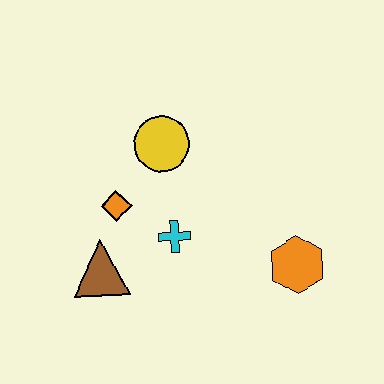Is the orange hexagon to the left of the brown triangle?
No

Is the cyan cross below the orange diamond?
Yes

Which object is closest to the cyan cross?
The orange diamond is closest to the cyan cross.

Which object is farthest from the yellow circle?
The orange hexagon is farthest from the yellow circle.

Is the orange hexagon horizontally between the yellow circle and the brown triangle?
No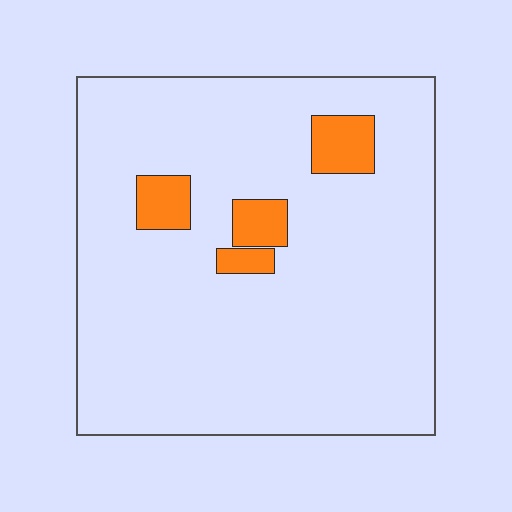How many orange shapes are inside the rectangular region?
4.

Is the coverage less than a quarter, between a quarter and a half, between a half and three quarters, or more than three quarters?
Less than a quarter.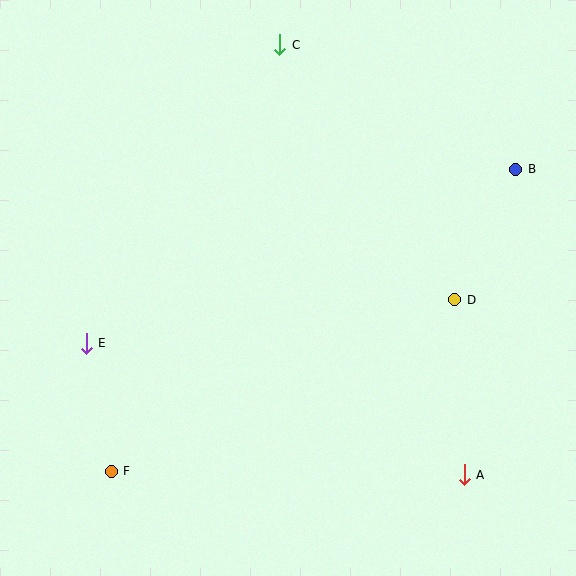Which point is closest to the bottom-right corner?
Point A is closest to the bottom-right corner.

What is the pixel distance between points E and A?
The distance between E and A is 400 pixels.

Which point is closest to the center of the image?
Point D at (455, 300) is closest to the center.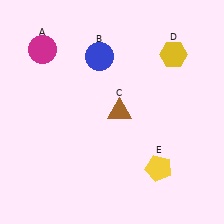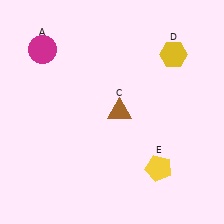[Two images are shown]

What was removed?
The blue circle (B) was removed in Image 2.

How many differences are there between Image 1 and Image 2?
There is 1 difference between the two images.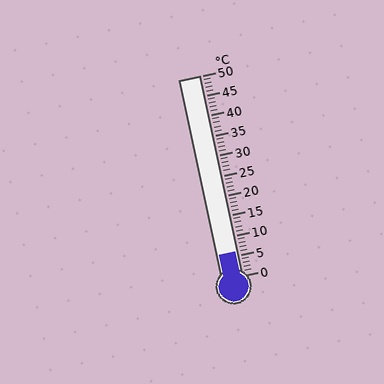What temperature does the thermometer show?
The thermometer shows approximately 6°C.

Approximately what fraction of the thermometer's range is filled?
The thermometer is filled to approximately 10% of its range.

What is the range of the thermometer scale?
The thermometer scale ranges from 0°C to 50°C.